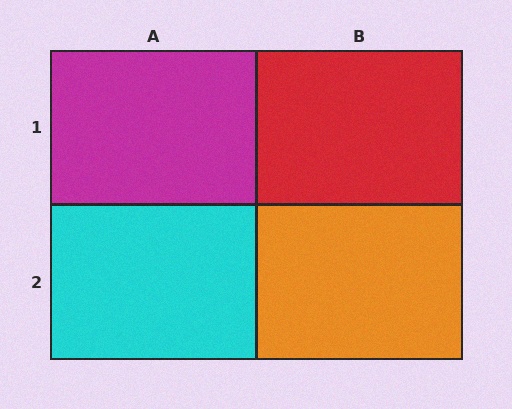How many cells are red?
1 cell is red.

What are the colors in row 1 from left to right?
Magenta, red.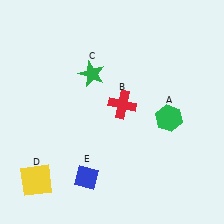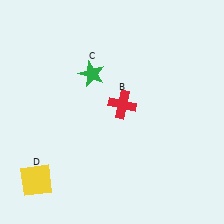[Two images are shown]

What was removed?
The blue diamond (E), the green hexagon (A) were removed in Image 2.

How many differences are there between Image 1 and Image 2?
There are 2 differences between the two images.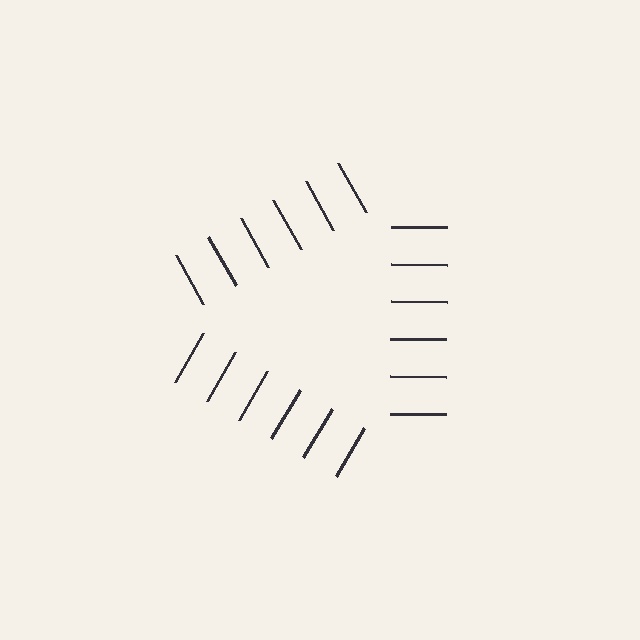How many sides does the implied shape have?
3 sides — the line-ends trace a triangle.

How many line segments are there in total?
18 — 6 along each of the 3 edges.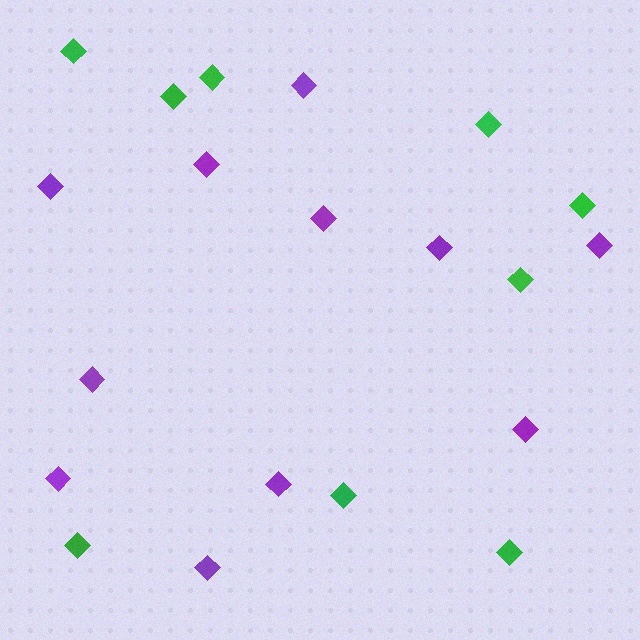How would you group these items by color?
There are 2 groups: one group of purple diamonds (11) and one group of green diamonds (9).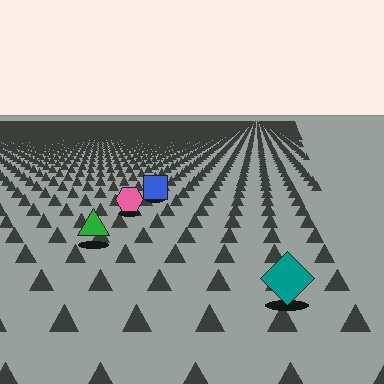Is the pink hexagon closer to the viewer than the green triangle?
No. The green triangle is closer — you can tell from the texture gradient: the ground texture is coarser near it.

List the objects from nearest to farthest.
From nearest to farthest: the teal diamond, the green triangle, the pink hexagon, the blue square.